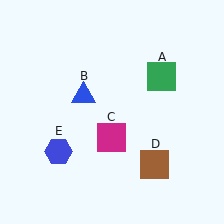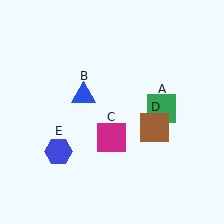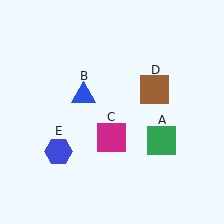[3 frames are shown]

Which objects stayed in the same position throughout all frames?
Blue triangle (object B) and magenta square (object C) and blue hexagon (object E) remained stationary.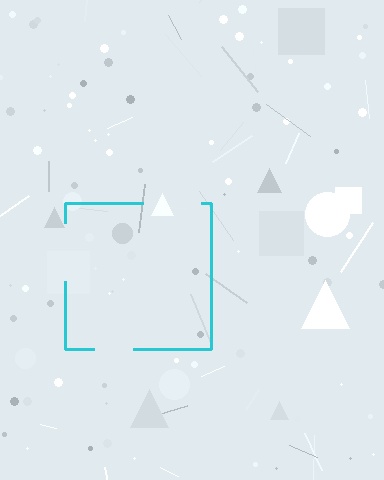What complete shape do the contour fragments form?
The contour fragments form a square.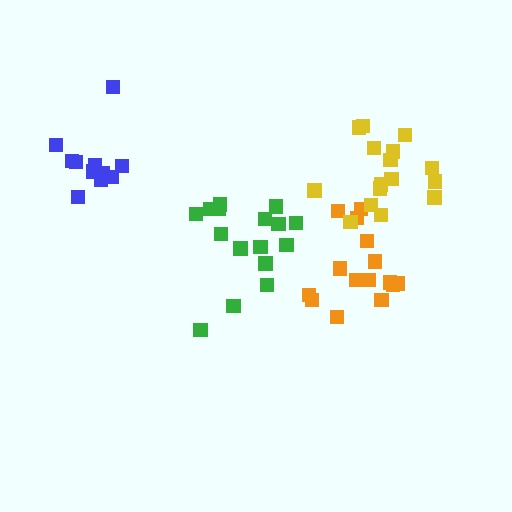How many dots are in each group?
Group 1: 16 dots, Group 2: 15 dots, Group 3: 16 dots, Group 4: 11 dots (58 total).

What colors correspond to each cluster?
The clusters are colored: green, orange, yellow, blue.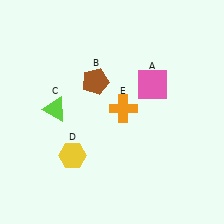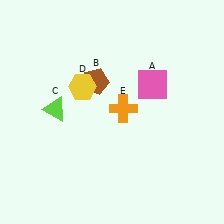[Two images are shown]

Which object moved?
The yellow hexagon (D) moved up.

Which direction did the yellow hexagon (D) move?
The yellow hexagon (D) moved up.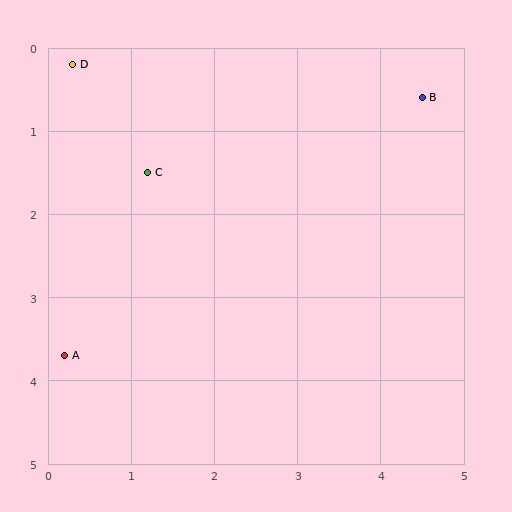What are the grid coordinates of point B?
Point B is at approximately (4.5, 0.6).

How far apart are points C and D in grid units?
Points C and D are about 1.6 grid units apart.